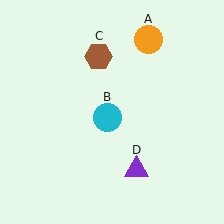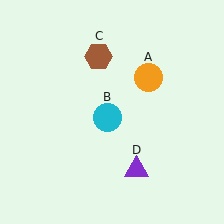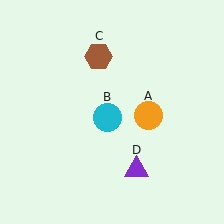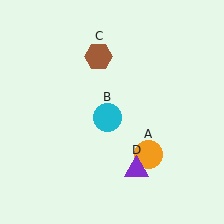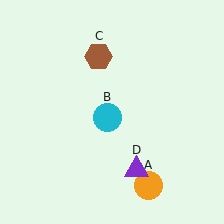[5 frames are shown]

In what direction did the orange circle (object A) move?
The orange circle (object A) moved down.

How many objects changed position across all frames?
1 object changed position: orange circle (object A).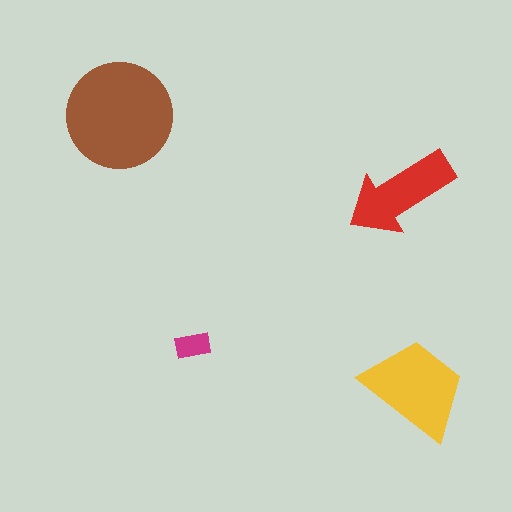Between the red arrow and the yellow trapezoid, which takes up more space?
The yellow trapezoid.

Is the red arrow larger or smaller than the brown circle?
Smaller.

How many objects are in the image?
There are 4 objects in the image.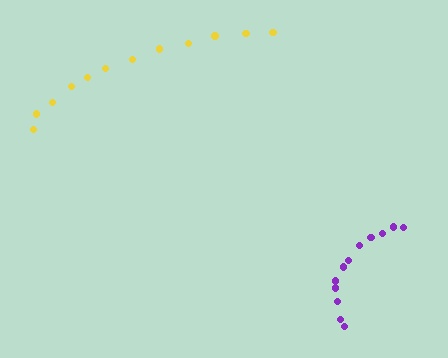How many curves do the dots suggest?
There are 2 distinct paths.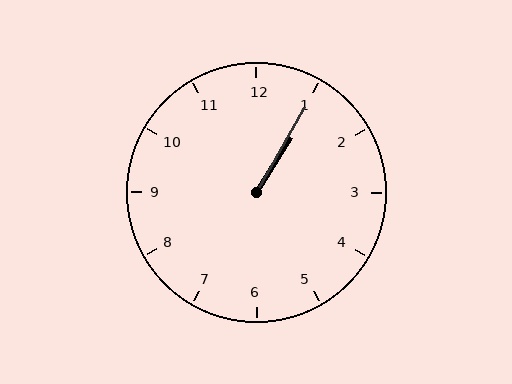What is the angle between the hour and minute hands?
Approximately 2 degrees.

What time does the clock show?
1:05.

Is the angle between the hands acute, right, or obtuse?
It is acute.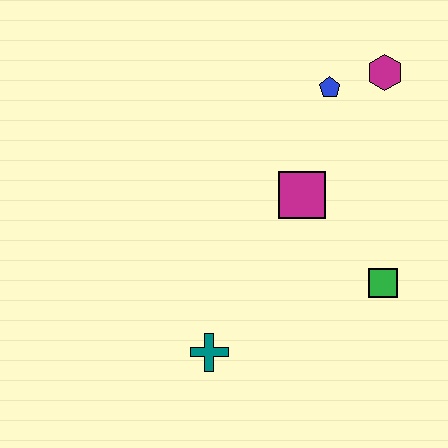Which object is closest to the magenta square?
The blue pentagon is closest to the magenta square.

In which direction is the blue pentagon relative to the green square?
The blue pentagon is above the green square.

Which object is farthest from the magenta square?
The teal cross is farthest from the magenta square.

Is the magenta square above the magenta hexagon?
No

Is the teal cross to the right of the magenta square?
No